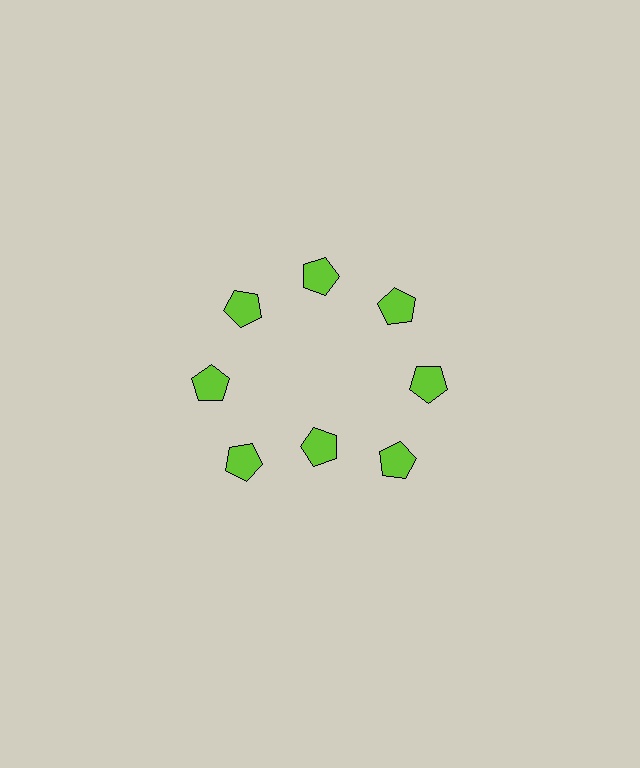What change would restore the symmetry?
The symmetry would be restored by moving it outward, back onto the ring so that all 8 pentagons sit at equal angles and equal distance from the center.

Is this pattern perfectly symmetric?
No. The 8 lime pentagons are arranged in a ring, but one element near the 6 o'clock position is pulled inward toward the center, breaking the 8-fold rotational symmetry.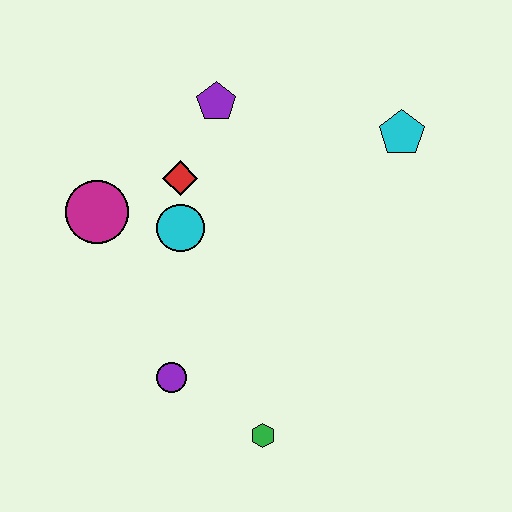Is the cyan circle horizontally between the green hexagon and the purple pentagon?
No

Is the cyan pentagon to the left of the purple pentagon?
No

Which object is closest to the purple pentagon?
The red diamond is closest to the purple pentagon.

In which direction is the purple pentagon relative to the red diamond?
The purple pentagon is above the red diamond.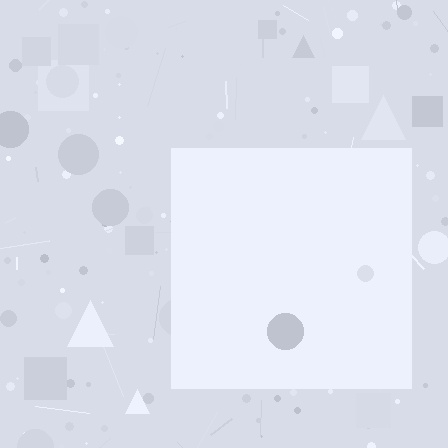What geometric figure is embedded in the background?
A square is embedded in the background.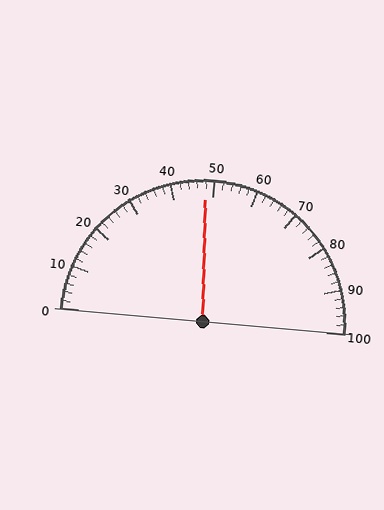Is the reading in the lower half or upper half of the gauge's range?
The reading is in the lower half of the range (0 to 100).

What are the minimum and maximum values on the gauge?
The gauge ranges from 0 to 100.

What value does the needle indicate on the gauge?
The needle indicates approximately 48.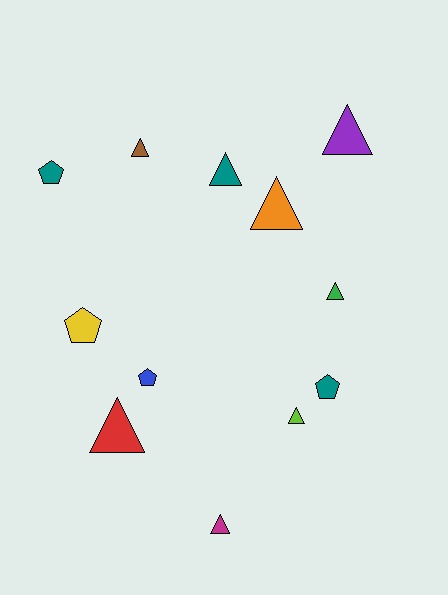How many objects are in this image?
There are 12 objects.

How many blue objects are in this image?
There is 1 blue object.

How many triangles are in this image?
There are 8 triangles.